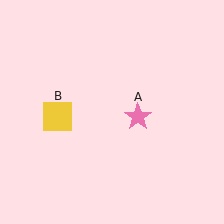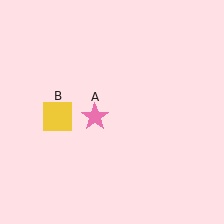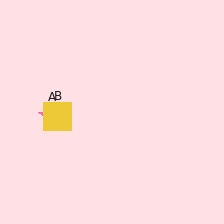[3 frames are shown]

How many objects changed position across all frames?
1 object changed position: pink star (object A).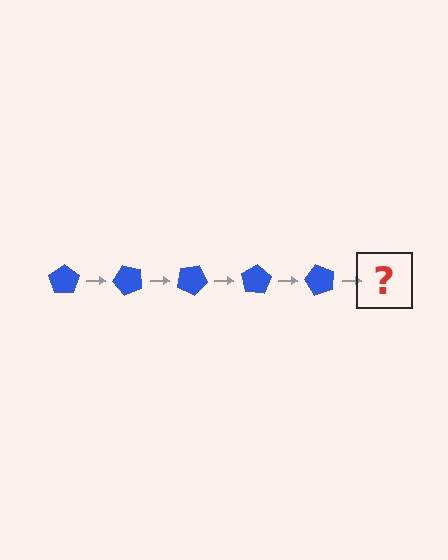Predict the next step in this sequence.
The next step is a blue pentagon rotated 250 degrees.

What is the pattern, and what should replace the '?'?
The pattern is that the pentagon rotates 50 degrees each step. The '?' should be a blue pentagon rotated 250 degrees.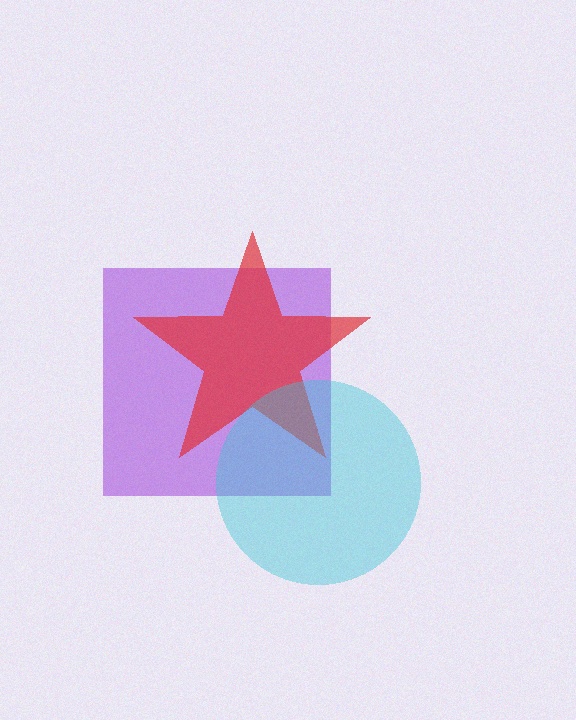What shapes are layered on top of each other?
The layered shapes are: a purple square, a red star, a cyan circle.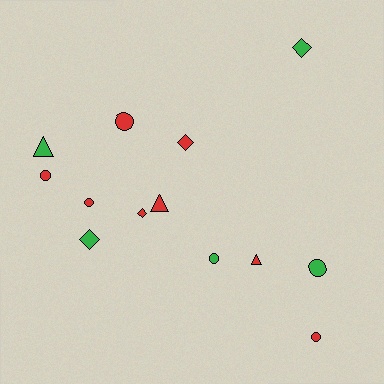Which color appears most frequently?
Red, with 8 objects.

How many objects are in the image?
There are 13 objects.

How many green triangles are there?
There is 1 green triangle.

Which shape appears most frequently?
Circle, with 6 objects.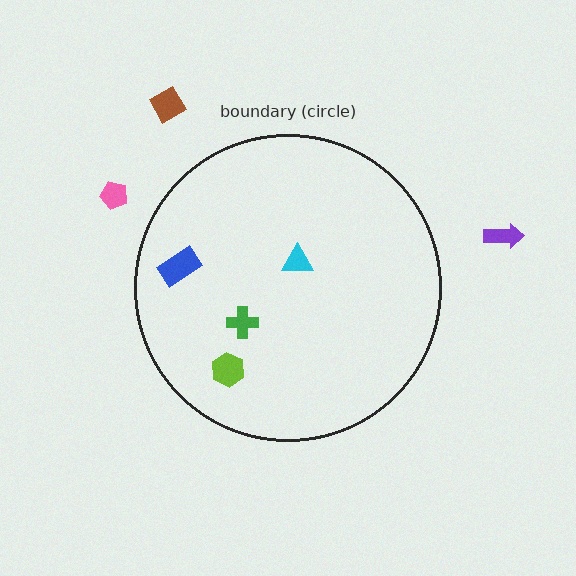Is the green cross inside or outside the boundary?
Inside.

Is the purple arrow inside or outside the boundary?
Outside.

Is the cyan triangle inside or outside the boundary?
Inside.